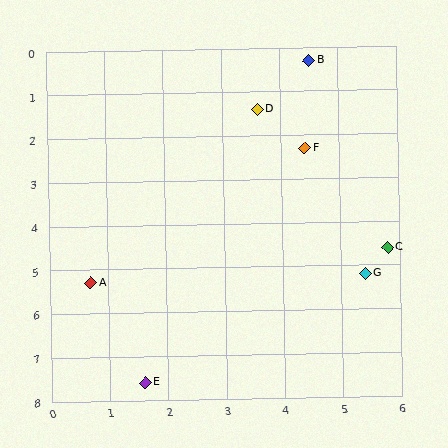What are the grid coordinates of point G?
Point G is at approximately (5.4, 5.2).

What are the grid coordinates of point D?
Point D is at approximately (3.6, 1.4).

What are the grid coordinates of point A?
Point A is at approximately (0.7, 5.3).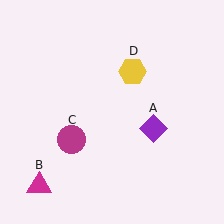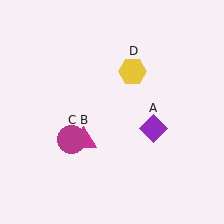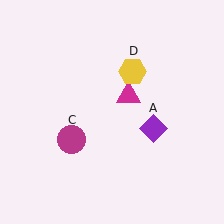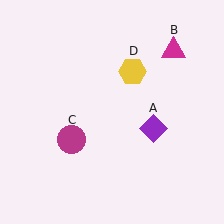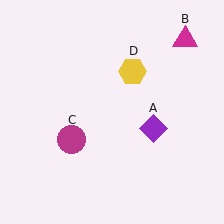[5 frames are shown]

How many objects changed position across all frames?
1 object changed position: magenta triangle (object B).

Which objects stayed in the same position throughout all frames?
Purple diamond (object A) and magenta circle (object C) and yellow hexagon (object D) remained stationary.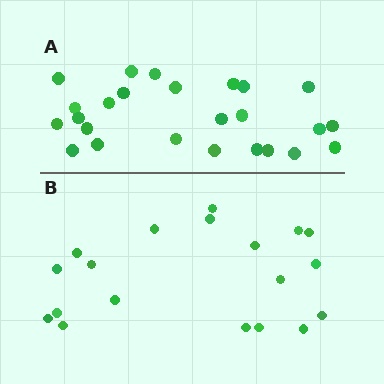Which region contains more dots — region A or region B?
Region A (the top region) has more dots.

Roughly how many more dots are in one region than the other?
Region A has about 6 more dots than region B.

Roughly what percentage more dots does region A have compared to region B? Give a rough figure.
About 30% more.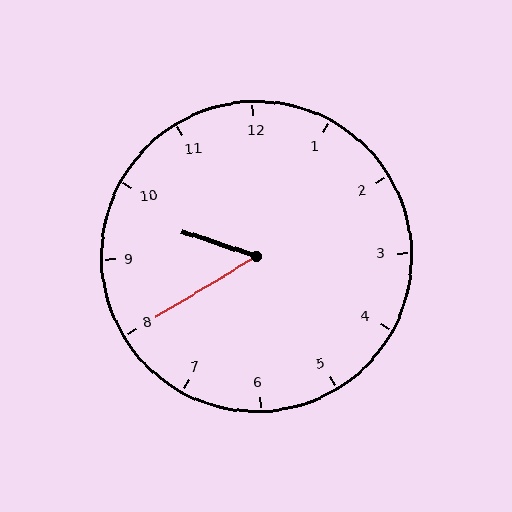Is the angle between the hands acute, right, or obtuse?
It is acute.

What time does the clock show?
9:40.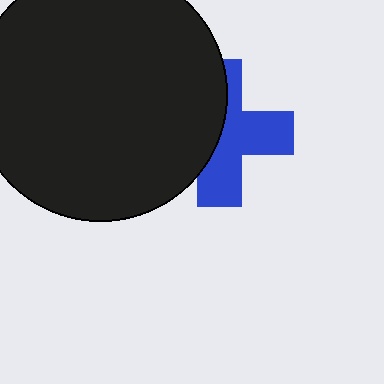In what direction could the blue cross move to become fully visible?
The blue cross could move right. That would shift it out from behind the black circle entirely.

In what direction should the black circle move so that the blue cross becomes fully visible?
The black circle should move left. That is the shortest direction to clear the overlap and leave the blue cross fully visible.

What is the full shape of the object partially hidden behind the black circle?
The partially hidden object is a blue cross.